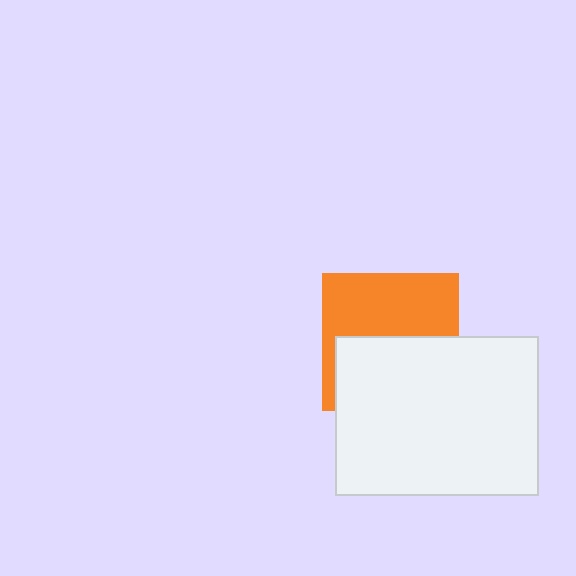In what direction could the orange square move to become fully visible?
The orange square could move up. That would shift it out from behind the white rectangle entirely.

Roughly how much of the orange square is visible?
About half of it is visible (roughly 51%).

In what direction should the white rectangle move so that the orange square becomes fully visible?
The white rectangle should move down. That is the shortest direction to clear the overlap and leave the orange square fully visible.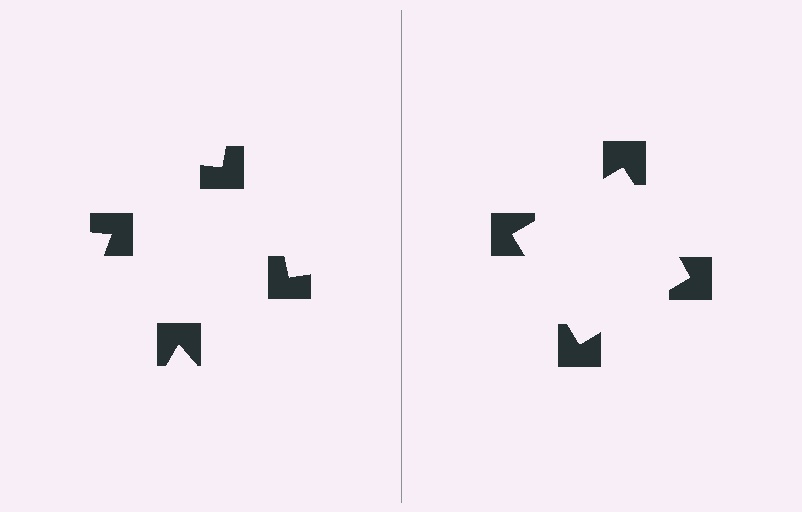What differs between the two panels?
The notched squares are positioned identically on both sides; only the wedge orientations differ. On the right they align to a square; on the left they are misaligned.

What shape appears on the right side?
An illusory square.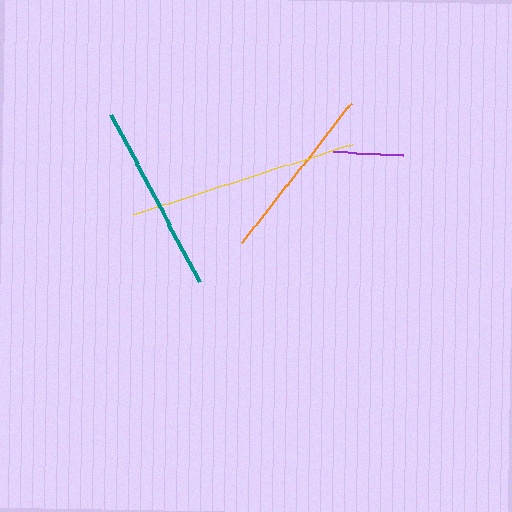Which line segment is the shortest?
The purple line is the shortest at approximately 70 pixels.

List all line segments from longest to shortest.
From longest to shortest: yellow, teal, orange, purple.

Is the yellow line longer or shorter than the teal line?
The yellow line is longer than the teal line.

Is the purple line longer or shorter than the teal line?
The teal line is longer than the purple line.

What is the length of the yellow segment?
The yellow segment is approximately 231 pixels long.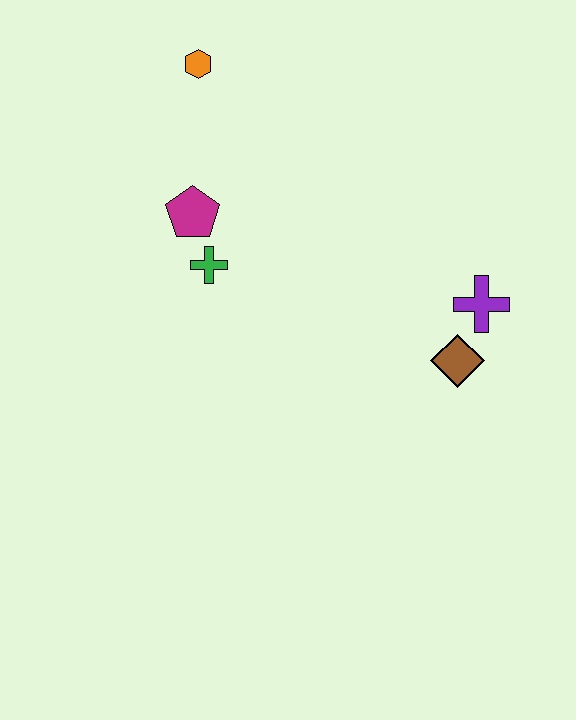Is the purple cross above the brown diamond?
Yes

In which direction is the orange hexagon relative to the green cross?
The orange hexagon is above the green cross.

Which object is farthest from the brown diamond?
The orange hexagon is farthest from the brown diamond.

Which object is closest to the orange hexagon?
The magenta pentagon is closest to the orange hexagon.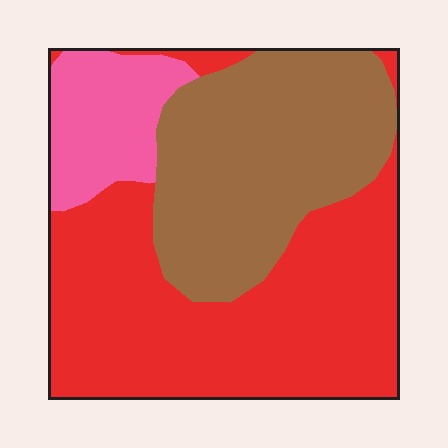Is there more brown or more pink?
Brown.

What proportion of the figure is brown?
Brown covers about 35% of the figure.